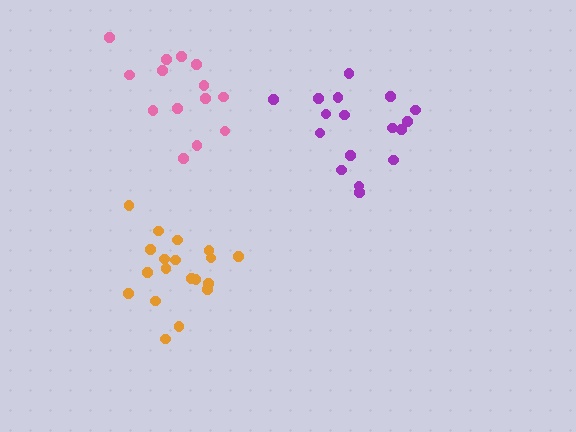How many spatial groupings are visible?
There are 3 spatial groupings.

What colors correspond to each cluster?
The clusters are colored: purple, orange, pink.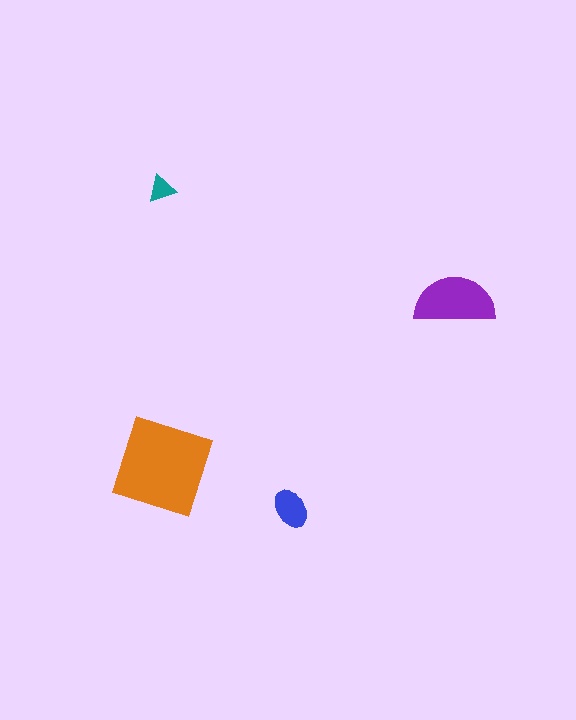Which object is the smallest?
The teal triangle.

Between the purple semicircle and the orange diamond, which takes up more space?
The orange diamond.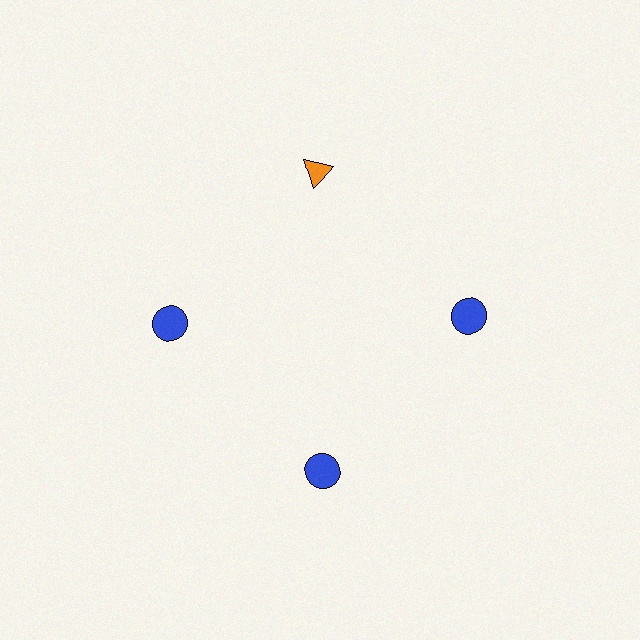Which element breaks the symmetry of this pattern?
The orange triangle at roughly the 12 o'clock position breaks the symmetry. All other shapes are blue circles.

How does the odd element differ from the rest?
It differs in both color (orange instead of blue) and shape (triangle instead of circle).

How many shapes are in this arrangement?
There are 4 shapes arranged in a ring pattern.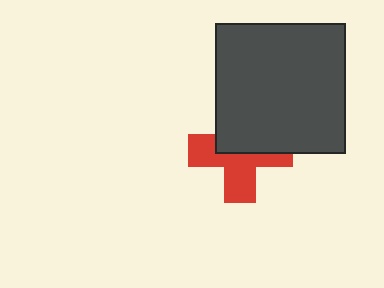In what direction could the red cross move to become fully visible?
The red cross could move down. That would shift it out from behind the dark gray square entirely.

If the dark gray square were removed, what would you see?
You would see the complete red cross.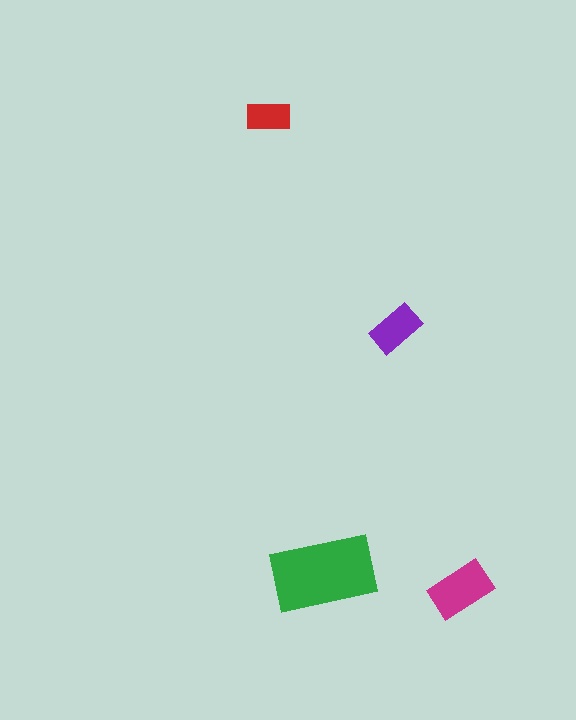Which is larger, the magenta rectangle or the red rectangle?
The magenta one.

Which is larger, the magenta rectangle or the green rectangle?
The green one.